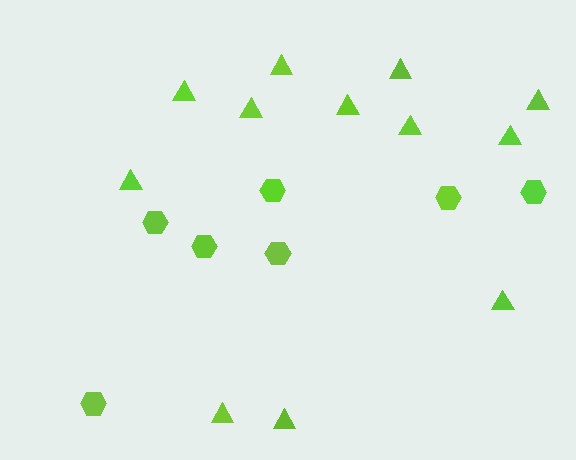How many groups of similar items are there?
There are 2 groups: one group of hexagons (7) and one group of triangles (12).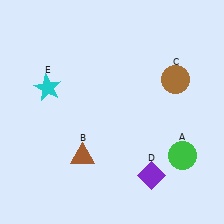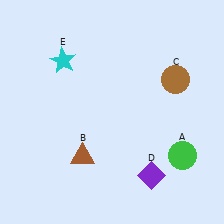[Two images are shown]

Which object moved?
The cyan star (E) moved up.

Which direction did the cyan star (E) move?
The cyan star (E) moved up.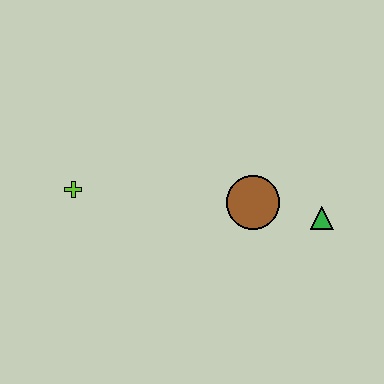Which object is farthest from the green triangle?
The lime cross is farthest from the green triangle.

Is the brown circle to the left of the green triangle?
Yes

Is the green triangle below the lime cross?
Yes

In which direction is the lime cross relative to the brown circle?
The lime cross is to the left of the brown circle.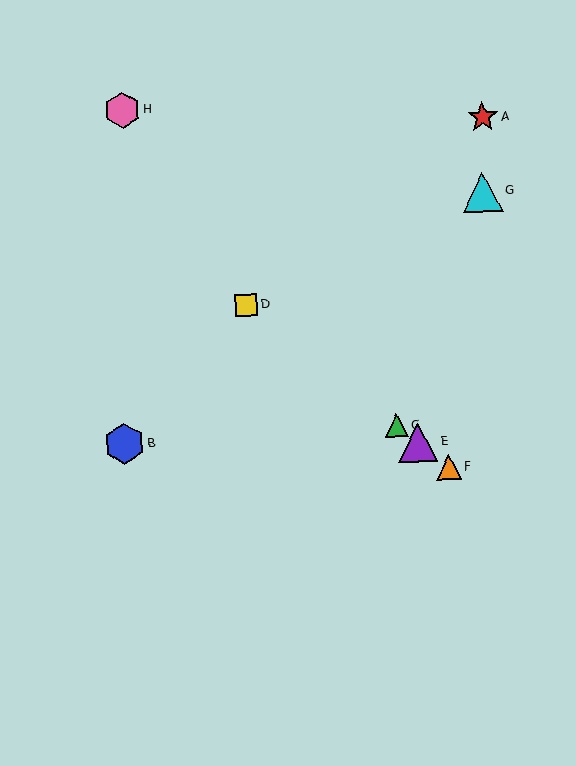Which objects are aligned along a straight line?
Objects C, D, E, F are aligned along a straight line.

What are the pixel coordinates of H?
Object H is at (122, 110).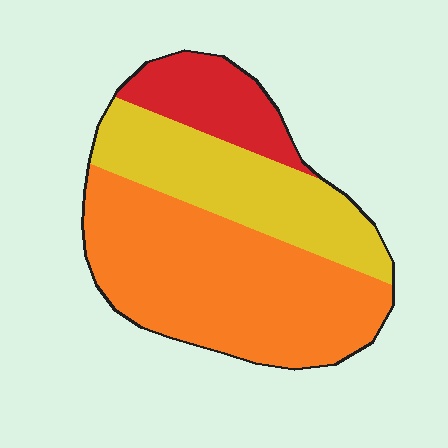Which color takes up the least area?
Red, at roughly 15%.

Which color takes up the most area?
Orange, at roughly 55%.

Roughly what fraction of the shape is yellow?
Yellow takes up between a quarter and a half of the shape.